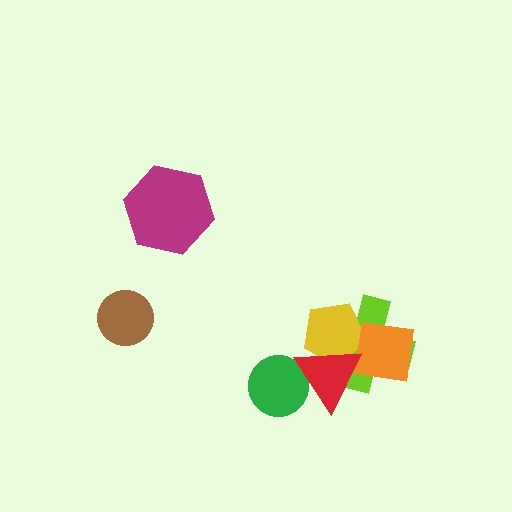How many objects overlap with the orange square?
2 objects overlap with the orange square.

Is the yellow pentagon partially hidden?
Yes, it is partially covered by another shape.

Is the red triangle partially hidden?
No, no other shape covers it.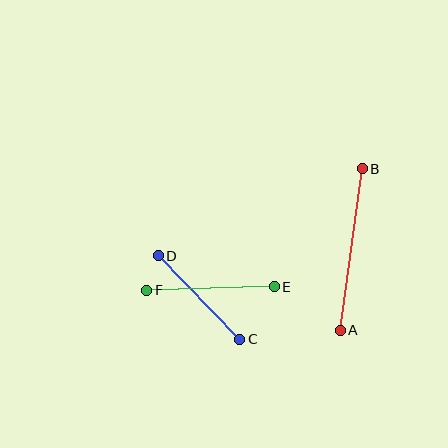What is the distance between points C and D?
The distance is approximately 116 pixels.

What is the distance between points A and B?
The distance is approximately 163 pixels.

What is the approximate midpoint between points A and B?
The midpoint is at approximately (351, 249) pixels.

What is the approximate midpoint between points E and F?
The midpoint is at approximately (211, 289) pixels.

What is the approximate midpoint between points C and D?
The midpoint is at approximately (199, 298) pixels.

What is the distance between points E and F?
The distance is approximately 128 pixels.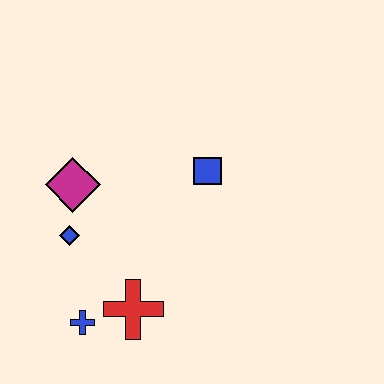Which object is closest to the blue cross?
The red cross is closest to the blue cross.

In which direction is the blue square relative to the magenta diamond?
The blue square is to the right of the magenta diamond.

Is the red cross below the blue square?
Yes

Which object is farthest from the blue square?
The blue cross is farthest from the blue square.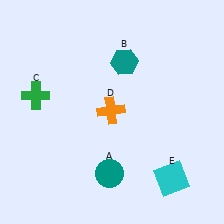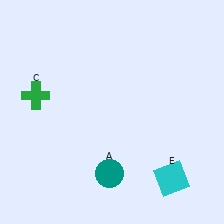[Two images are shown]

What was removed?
The orange cross (D), the teal hexagon (B) were removed in Image 2.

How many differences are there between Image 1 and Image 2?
There are 2 differences between the two images.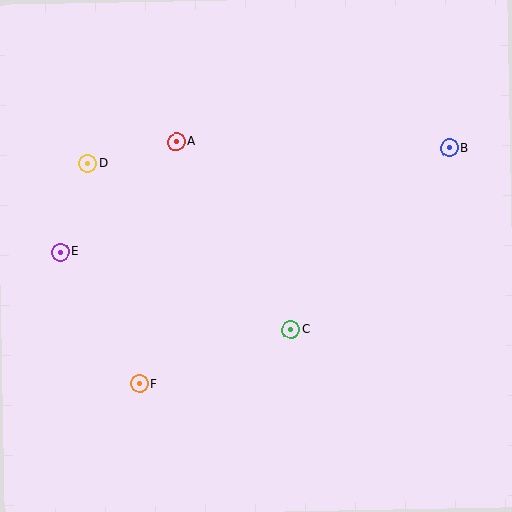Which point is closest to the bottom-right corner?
Point C is closest to the bottom-right corner.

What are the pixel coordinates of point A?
Point A is at (176, 142).